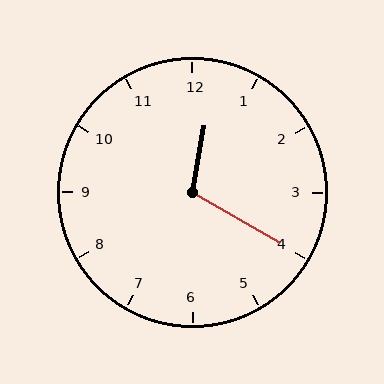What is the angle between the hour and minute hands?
Approximately 110 degrees.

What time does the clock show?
12:20.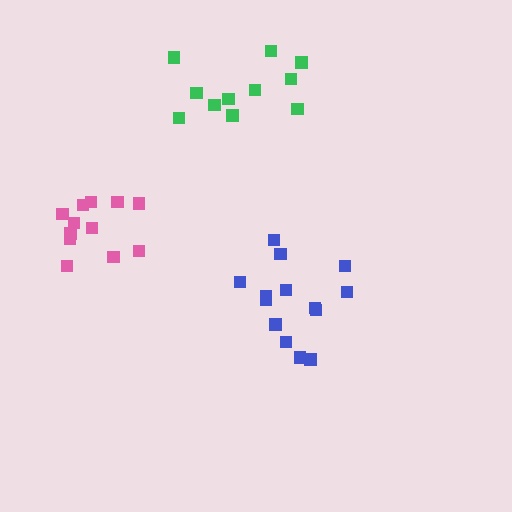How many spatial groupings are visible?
There are 3 spatial groupings.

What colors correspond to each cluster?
The clusters are colored: blue, green, pink.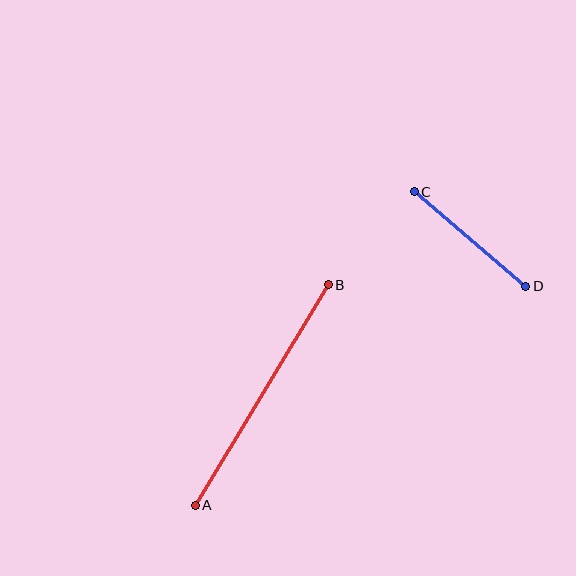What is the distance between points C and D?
The distance is approximately 146 pixels.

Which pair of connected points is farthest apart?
Points A and B are farthest apart.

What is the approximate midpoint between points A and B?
The midpoint is at approximately (262, 395) pixels.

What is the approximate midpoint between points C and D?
The midpoint is at approximately (470, 239) pixels.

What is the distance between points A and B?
The distance is approximately 257 pixels.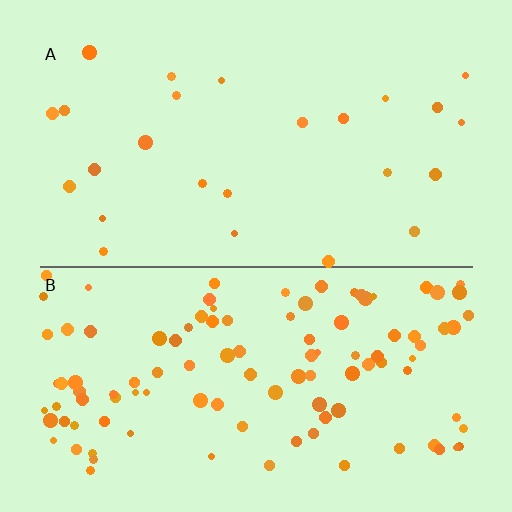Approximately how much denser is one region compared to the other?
Approximately 4.3× — region B over region A.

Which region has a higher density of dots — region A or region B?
B (the bottom).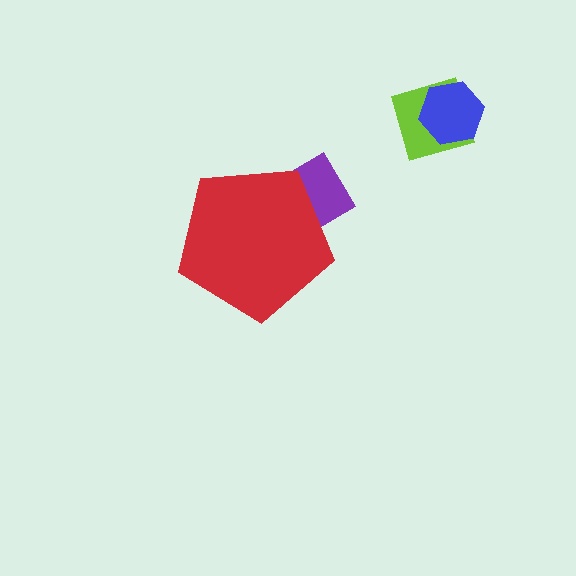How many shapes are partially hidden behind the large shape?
1 shape is partially hidden.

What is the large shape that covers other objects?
A red pentagon.